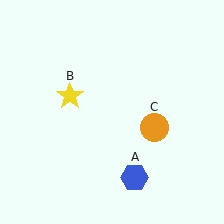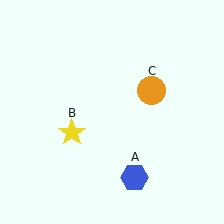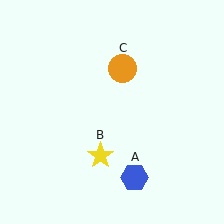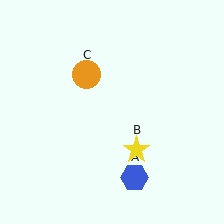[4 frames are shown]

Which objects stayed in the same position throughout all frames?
Blue hexagon (object A) remained stationary.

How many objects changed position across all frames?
2 objects changed position: yellow star (object B), orange circle (object C).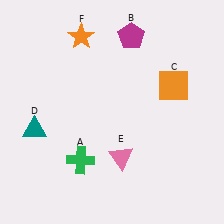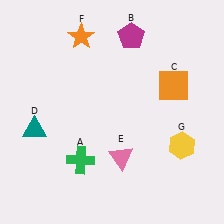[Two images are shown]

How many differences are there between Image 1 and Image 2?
There is 1 difference between the two images.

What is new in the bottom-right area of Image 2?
A yellow hexagon (G) was added in the bottom-right area of Image 2.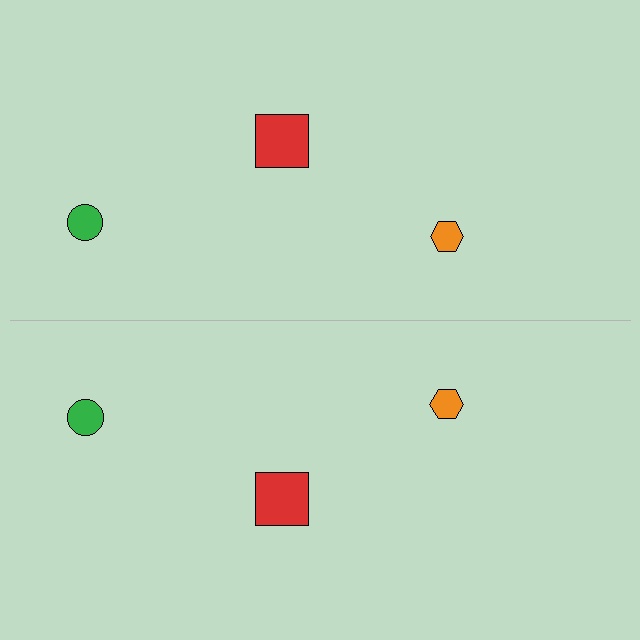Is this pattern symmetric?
Yes, this pattern has bilateral (reflection) symmetry.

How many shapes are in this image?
There are 6 shapes in this image.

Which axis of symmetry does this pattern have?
The pattern has a horizontal axis of symmetry running through the center of the image.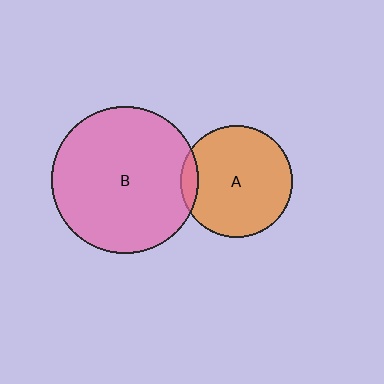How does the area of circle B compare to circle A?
Approximately 1.7 times.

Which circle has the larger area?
Circle B (pink).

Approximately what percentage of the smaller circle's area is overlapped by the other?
Approximately 10%.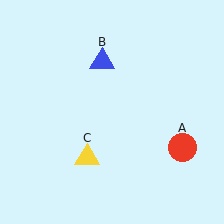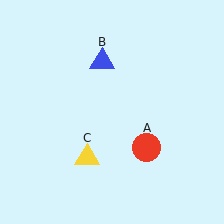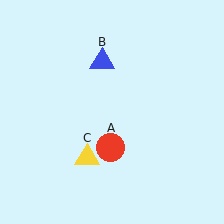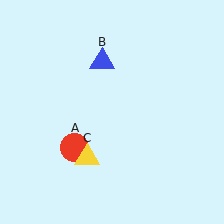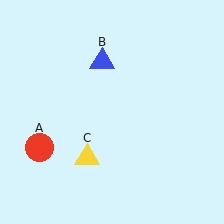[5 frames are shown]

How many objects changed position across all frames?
1 object changed position: red circle (object A).